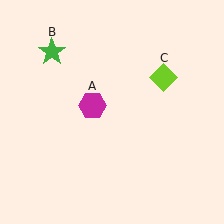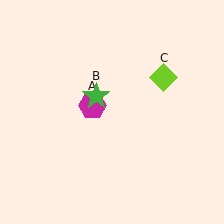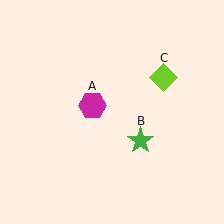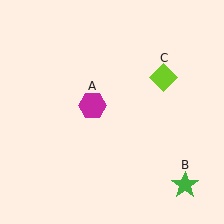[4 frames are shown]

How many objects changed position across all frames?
1 object changed position: green star (object B).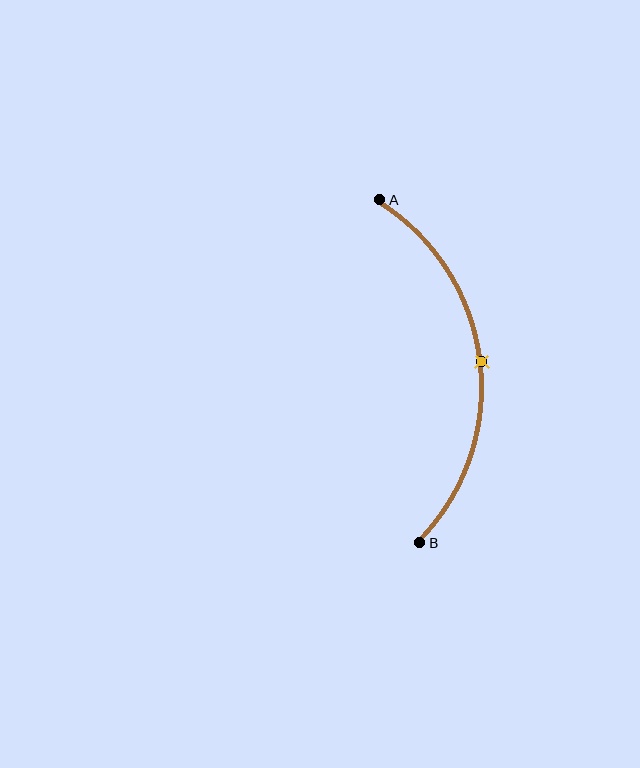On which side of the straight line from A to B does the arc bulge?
The arc bulges to the right of the straight line connecting A and B.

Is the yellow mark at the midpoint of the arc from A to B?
Yes. The yellow mark lies on the arc at equal arc-length from both A and B — it is the arc midpoint.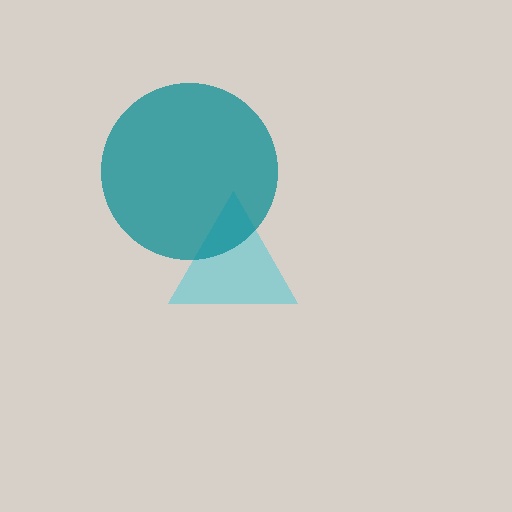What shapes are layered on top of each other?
The layered shapes are: a cyan triangle, a teal circle.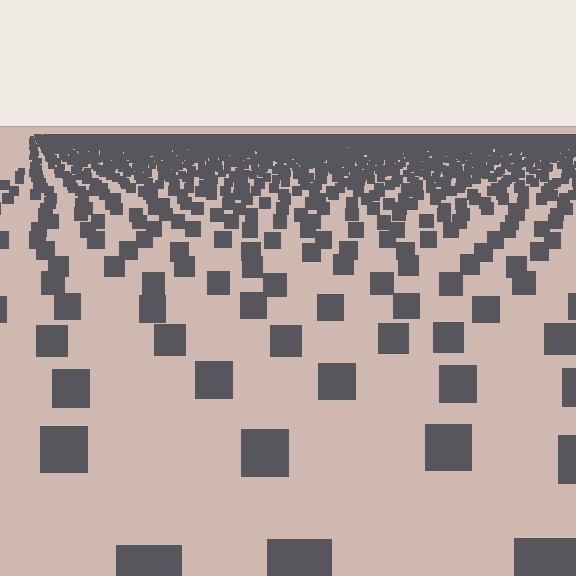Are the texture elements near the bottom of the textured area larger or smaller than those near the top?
Larger. Near the bottom, elements are closer to the viewer and appear at a bigger on-screen size.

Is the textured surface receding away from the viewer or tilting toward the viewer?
The surface is receding away from the viewer. Texture elements get smaller and denser toward the top.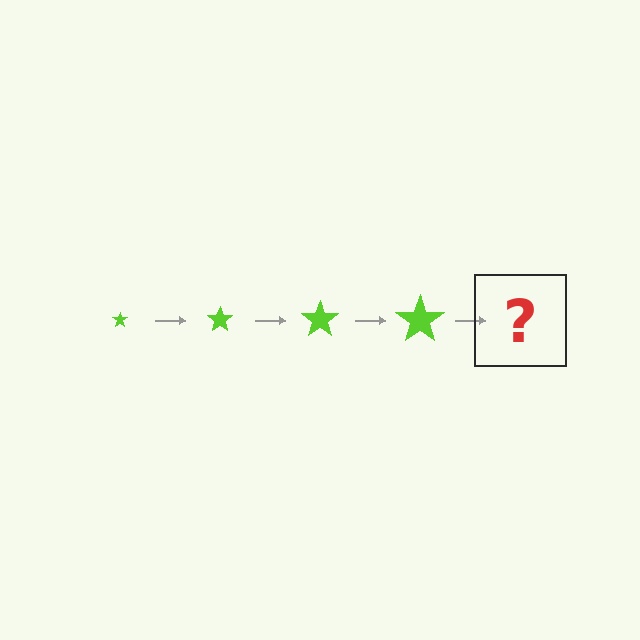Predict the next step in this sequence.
The next step is a lime star, larger than the previous one.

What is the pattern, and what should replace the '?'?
The pattern is that the star gets progressively larger each step. The '?' should be a lime star, larger than the previous one.